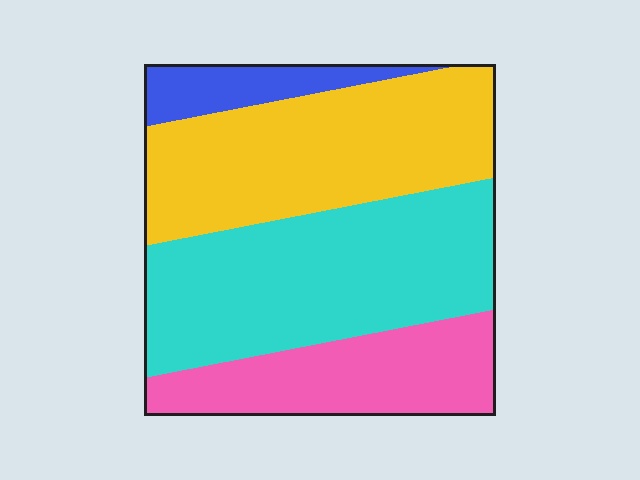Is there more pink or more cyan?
Cyan.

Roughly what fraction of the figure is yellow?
Yellow takes up between a third and a half of the figure.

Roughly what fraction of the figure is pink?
Pink takes up about one fifth (1/5) of the figure.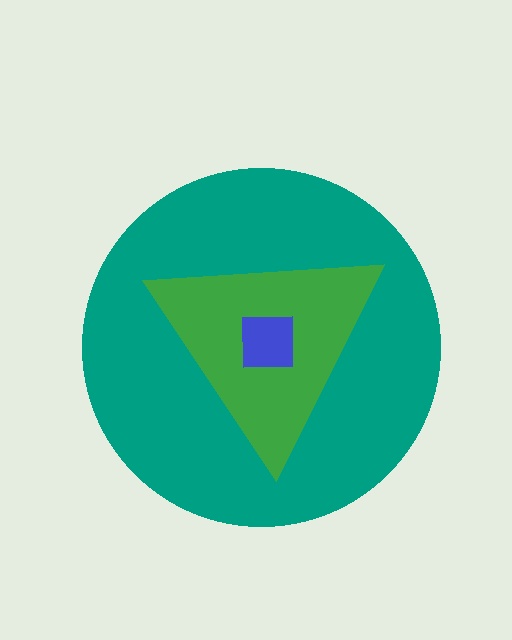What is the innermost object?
The blue square.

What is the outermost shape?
The teal circle.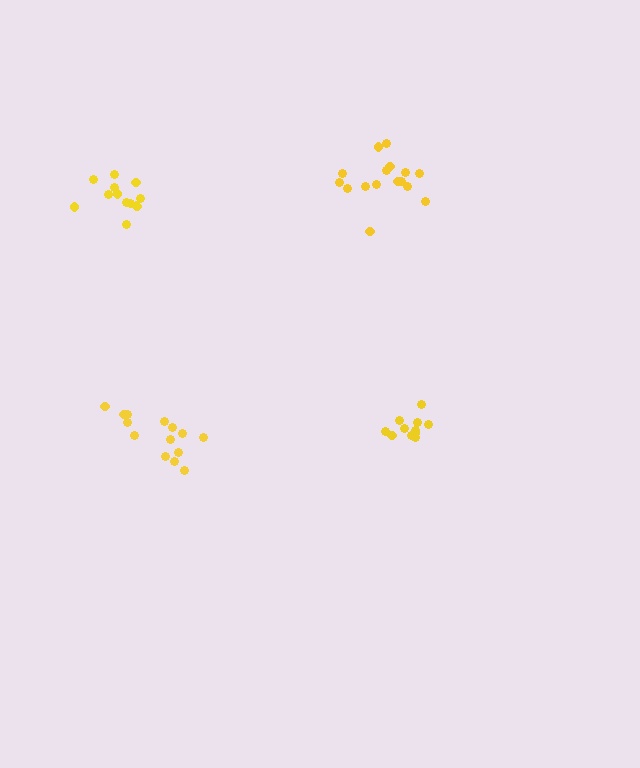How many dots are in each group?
Group 1: 11 dots, Group 2: 13 dots, Group 3: 16 dots, Group 4: 14 dots (54 total).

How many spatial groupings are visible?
There are 4 spatial groupings.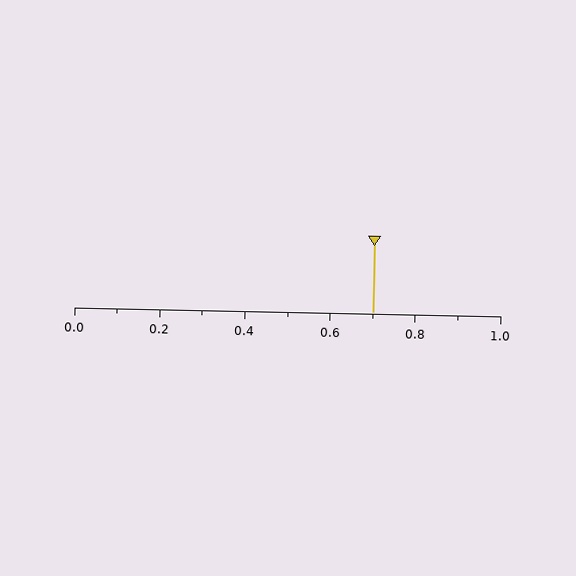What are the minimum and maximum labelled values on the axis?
The axis runs from 0.0 to 1.0.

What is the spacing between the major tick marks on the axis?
The major ticks are spaced 0.2 apart.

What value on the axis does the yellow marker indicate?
The marker indicates approximately 0.7.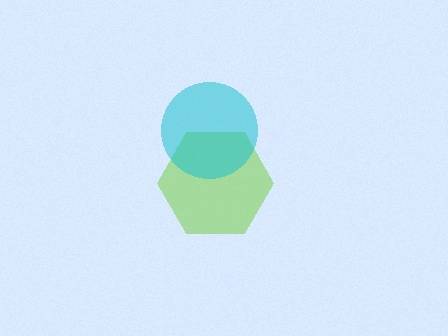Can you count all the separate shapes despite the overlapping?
Yes, there are 2 separate shapes.